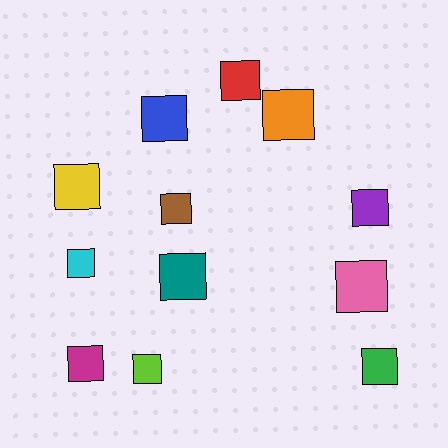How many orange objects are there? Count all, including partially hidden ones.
There is 1 orange object.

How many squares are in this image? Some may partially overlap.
There are 12 squares.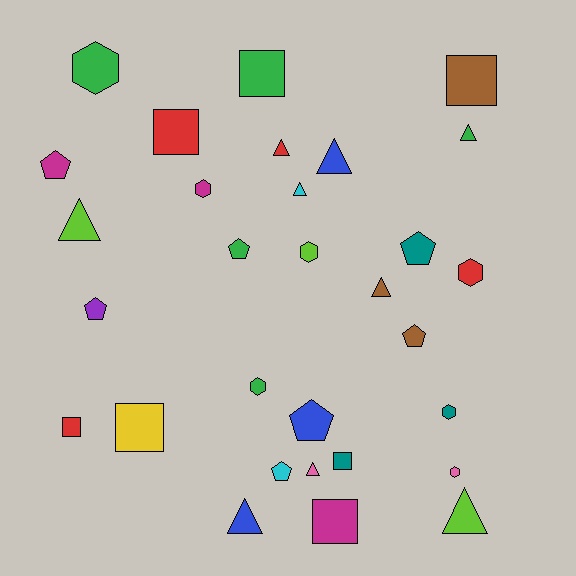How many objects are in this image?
There are 30 objects.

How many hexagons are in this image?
There are 7 hexagons.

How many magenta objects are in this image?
There are 3 magenta objects.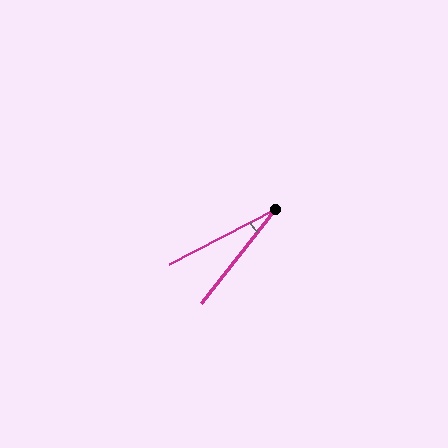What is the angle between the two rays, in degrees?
Approximately 24 degrees.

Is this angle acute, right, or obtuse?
It is acute.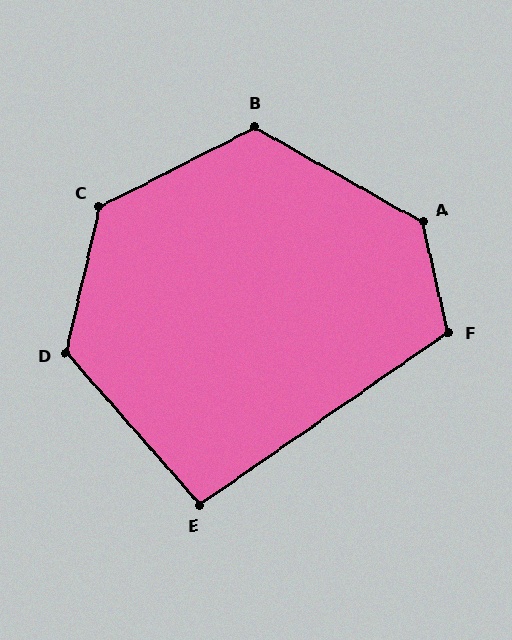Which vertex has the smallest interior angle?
E, at approximately 97 degrees.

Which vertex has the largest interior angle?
A, at approximately 133 degrees.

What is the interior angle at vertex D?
Approximately 125 degrees (obtuse).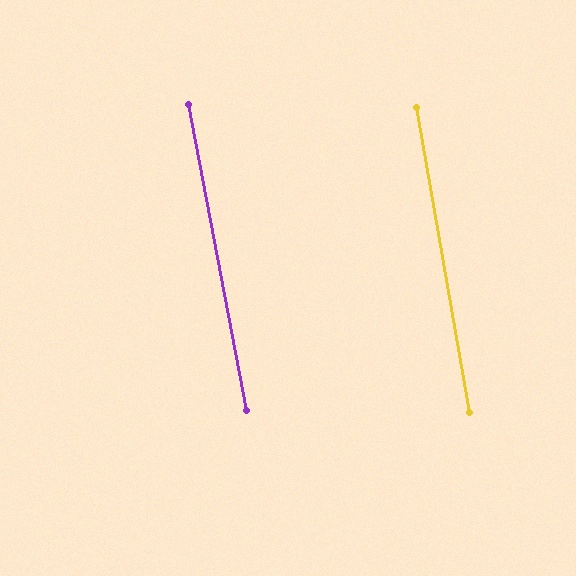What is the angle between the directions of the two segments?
Approximately 1 degree.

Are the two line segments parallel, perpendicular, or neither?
Parallel — their directions differ by only 0.9°.